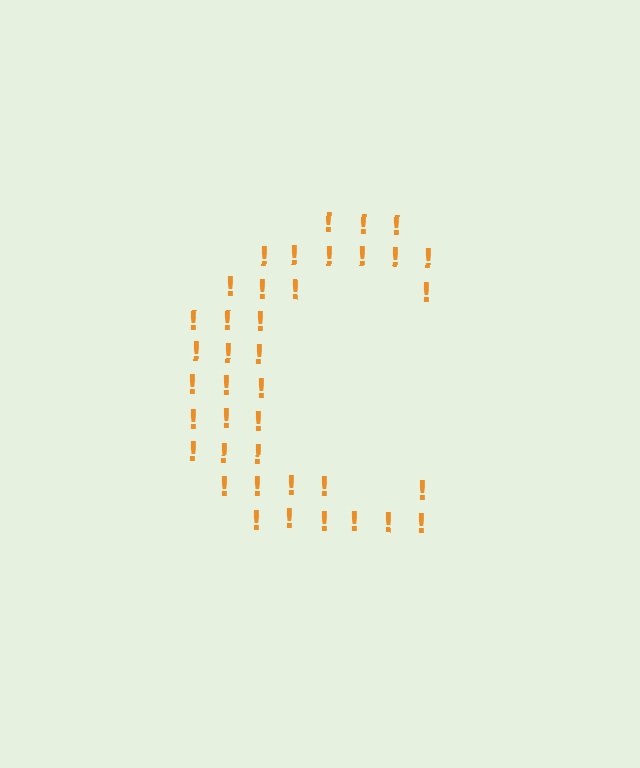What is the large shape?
The large shape is the letter C.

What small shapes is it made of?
It is made of small exclamation marks.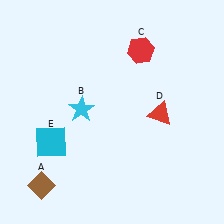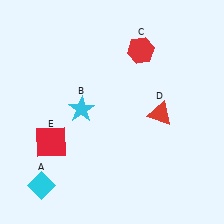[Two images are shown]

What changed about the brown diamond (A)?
In Image 1, A is brown. In Image 2, it changed to cyan.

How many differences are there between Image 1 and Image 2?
There are 2 differences between the two images.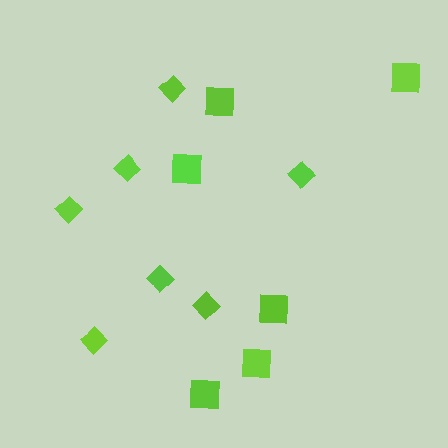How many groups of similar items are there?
There are 2 groups: one group of squares (6) and one group of diamonds (7).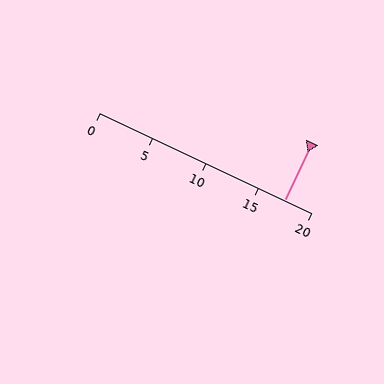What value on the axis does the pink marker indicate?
The marker indicates approximately 17.5.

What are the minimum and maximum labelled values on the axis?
The axis runs from 0 to 20.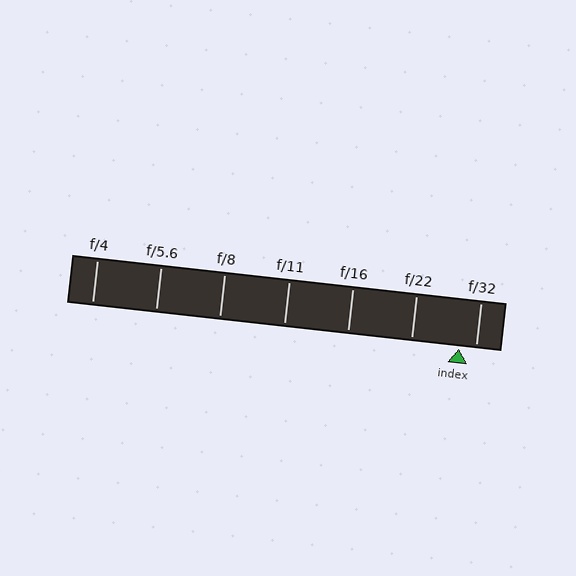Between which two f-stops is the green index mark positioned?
The index mark is between f/22 and f/32.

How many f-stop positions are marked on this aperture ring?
There are 7 f-stop positions marked.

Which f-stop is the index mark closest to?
The index mark is closest to f/32.